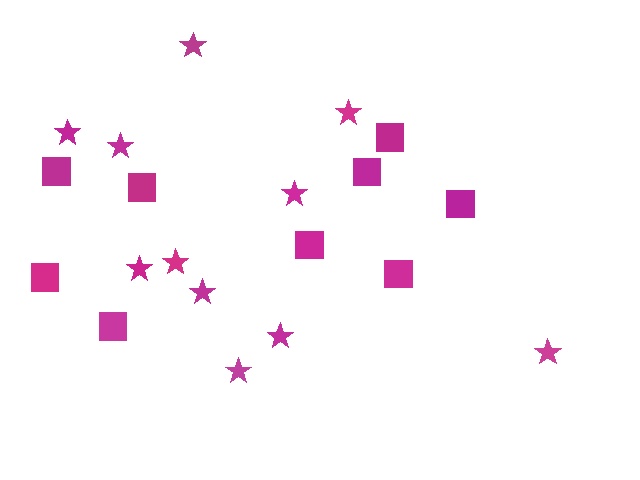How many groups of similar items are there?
There are 2 groups: one group of stars (11) and one group of squares (9).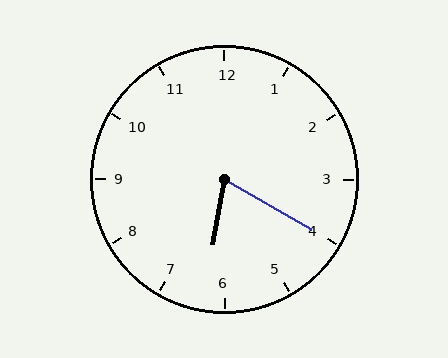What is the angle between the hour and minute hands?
Approximately 70 degrees.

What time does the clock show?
6:20.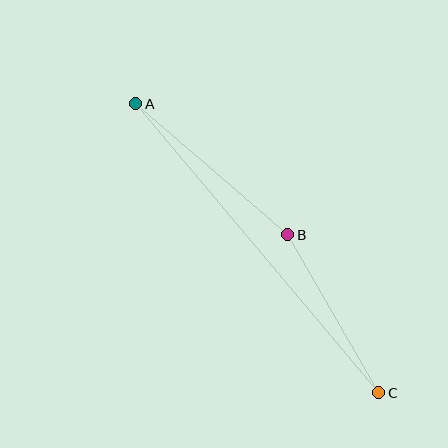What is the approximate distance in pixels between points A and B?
The distance between A and B is approximately 201 pixels.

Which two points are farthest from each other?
Points A and C are farthest from each other.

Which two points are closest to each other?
Points B and C are closest to each other.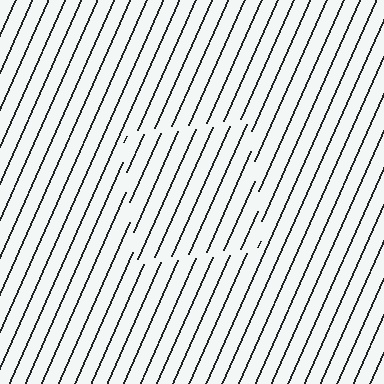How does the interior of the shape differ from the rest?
The interior of the shape contains the same grating, shifted by half a period — the contour is defined by the phase discontinuity where line-ends from the inner and outer gratings abut.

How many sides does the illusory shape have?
4 sides — the line-ends trace a square.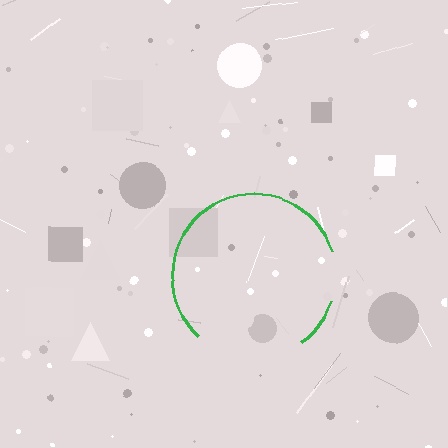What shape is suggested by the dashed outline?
The dashed outline suggests a circle.